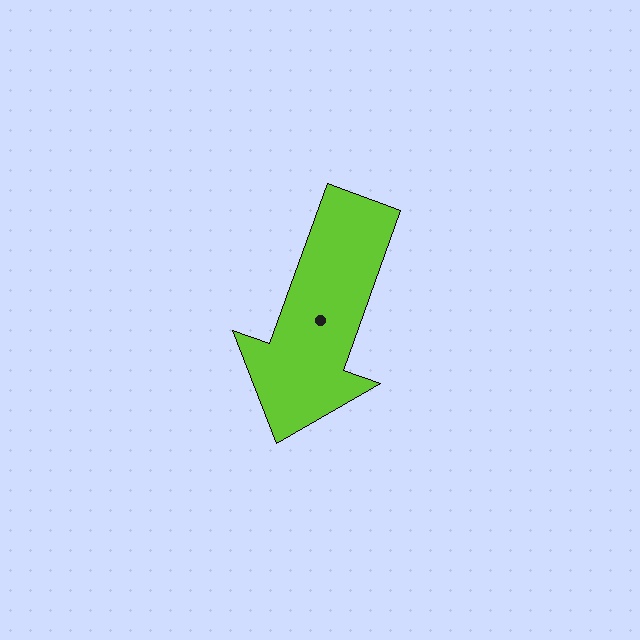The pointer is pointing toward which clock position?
Roughly 7 o'clock.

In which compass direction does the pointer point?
South.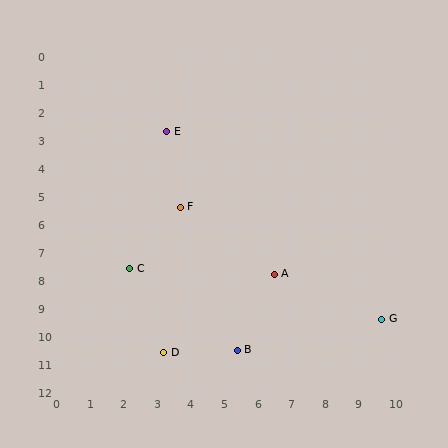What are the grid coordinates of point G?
Point G is at approximately (9.7, 9.4).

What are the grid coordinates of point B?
Point B is at approximately (5.4, 10.5).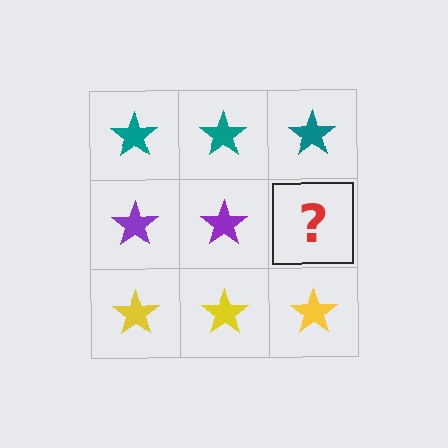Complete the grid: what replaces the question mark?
The question mark should be replaced with a purple star.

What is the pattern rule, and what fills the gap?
The rule is that each row has a consistent color. The gap should be filled with a purple star.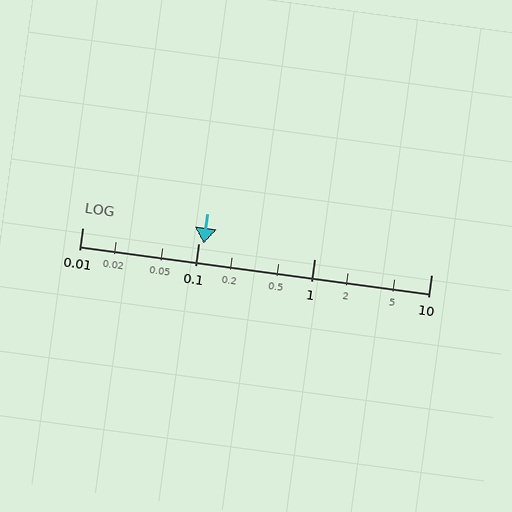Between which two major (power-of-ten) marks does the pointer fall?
The pointer is between 0.1 and 1.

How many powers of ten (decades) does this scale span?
The scale spans 3 decades, from 0.01 to 10.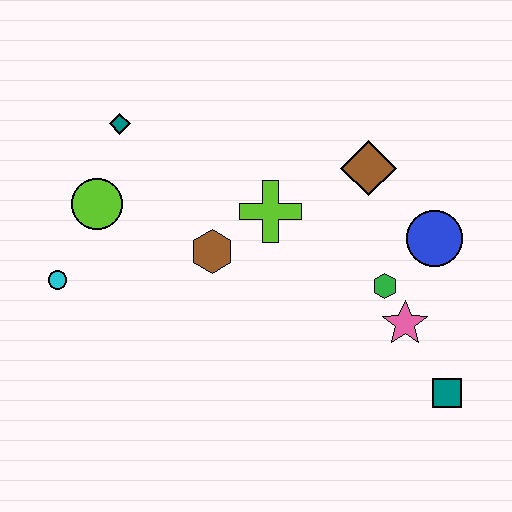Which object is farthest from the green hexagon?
The cyan circle is farthest from the green hexagon.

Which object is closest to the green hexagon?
The pink star is closest to the green hexagon.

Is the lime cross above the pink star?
Yes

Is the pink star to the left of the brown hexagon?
No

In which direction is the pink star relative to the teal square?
The pink star is above the teal square.